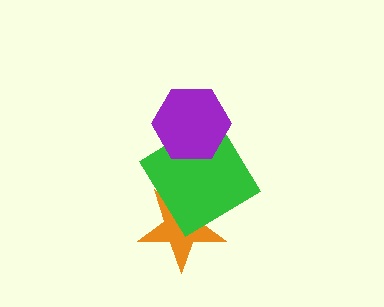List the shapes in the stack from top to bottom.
From top to bottom: the purple hexagon, the green diamond, the orange star.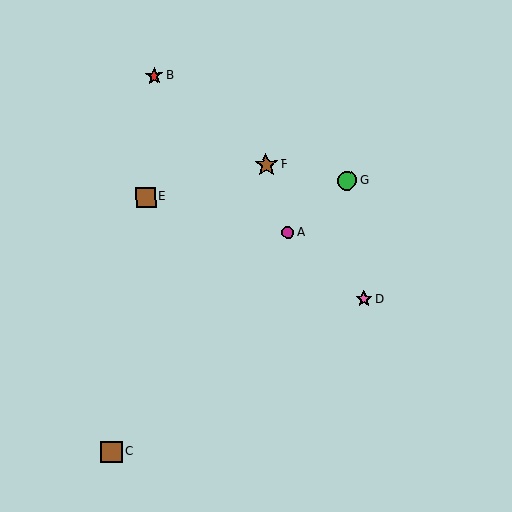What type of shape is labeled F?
Shape F is a brown star.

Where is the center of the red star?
The center of the red star is at (154, 76).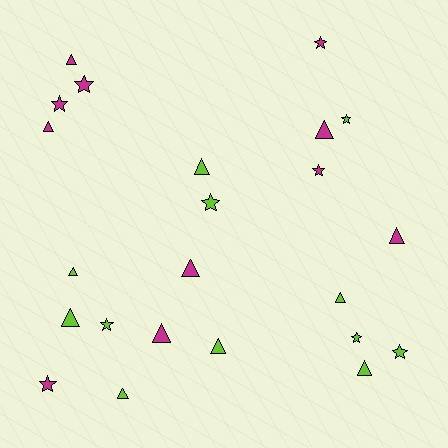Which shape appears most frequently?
Triangle, with 13 objects.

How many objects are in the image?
There are 23 objects.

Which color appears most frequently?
Lime, with 12 objects.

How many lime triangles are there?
There are 7 lime triangles.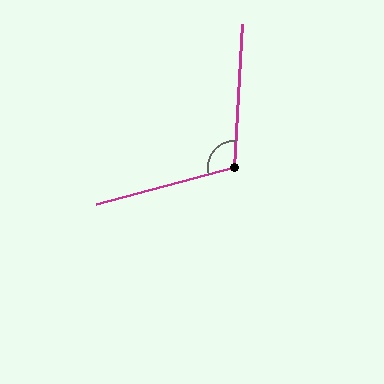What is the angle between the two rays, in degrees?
Approximately 108 degrees.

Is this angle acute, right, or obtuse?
It is obtuse.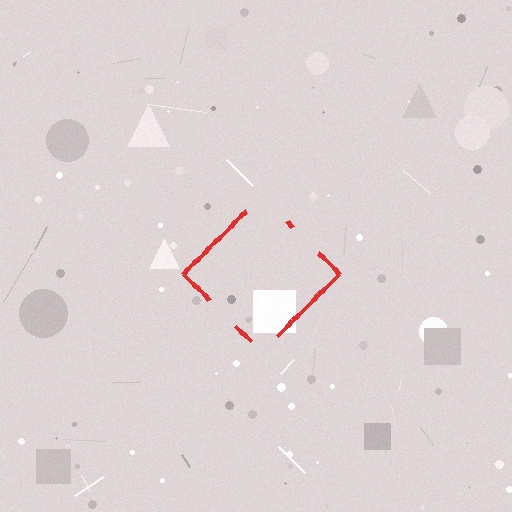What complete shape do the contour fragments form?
The contour fragments form a diamond.